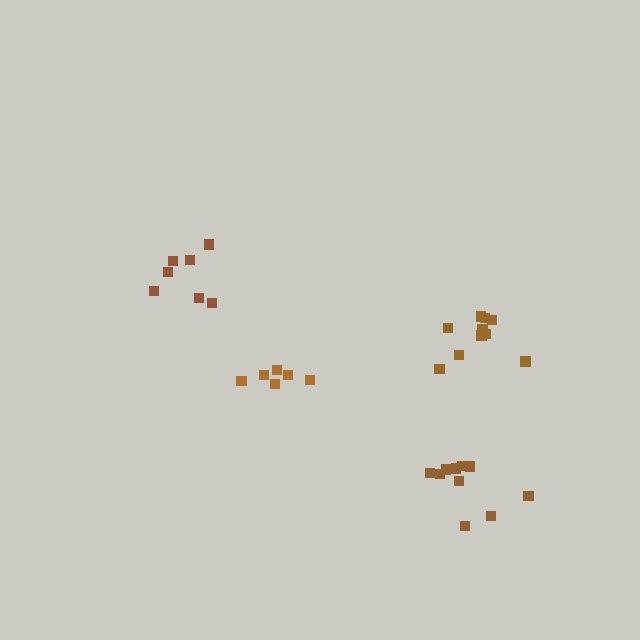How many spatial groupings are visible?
There are 4 spatial groupings.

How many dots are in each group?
Group 1: 6 dots, Group 2: 7 dots, Group 3: 10 dots, Group 4: 10 dots (33 total).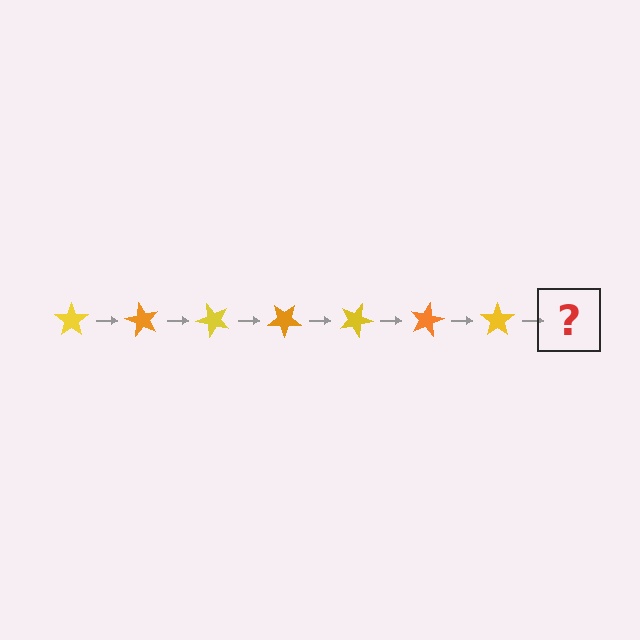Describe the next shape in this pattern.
It should be an orange star, rotated 420 degrees from the start.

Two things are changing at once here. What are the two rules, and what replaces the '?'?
The two rules are that it rotates 60 degrees each step and the color cycles through yellow and orange. The '?' should be an orange star, rotated 420 degrees from the start.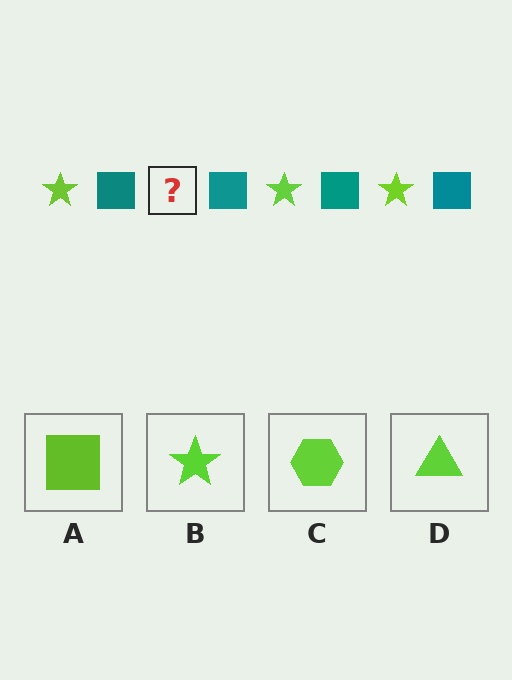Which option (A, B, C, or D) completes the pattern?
B.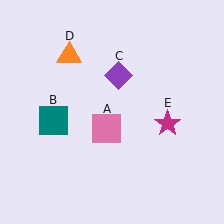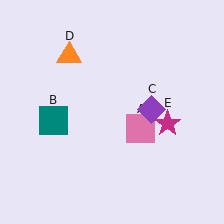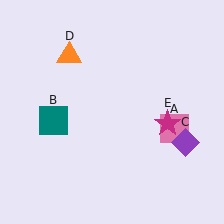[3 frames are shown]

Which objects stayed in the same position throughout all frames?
Teal square (object B) and orange triangle (object D) and magenta star (object E) remained stationary.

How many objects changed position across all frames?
2 objects changed position: pink square (object A), purple diamond (object C).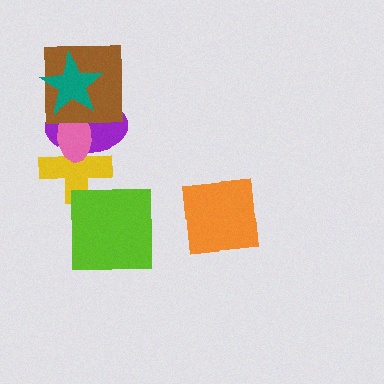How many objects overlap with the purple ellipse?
4 objects overlap with the purple ellipse.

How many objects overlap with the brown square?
3 objects overlap with the brown square.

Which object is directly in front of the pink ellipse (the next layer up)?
The brown square is directly in front of the pink ellipse.